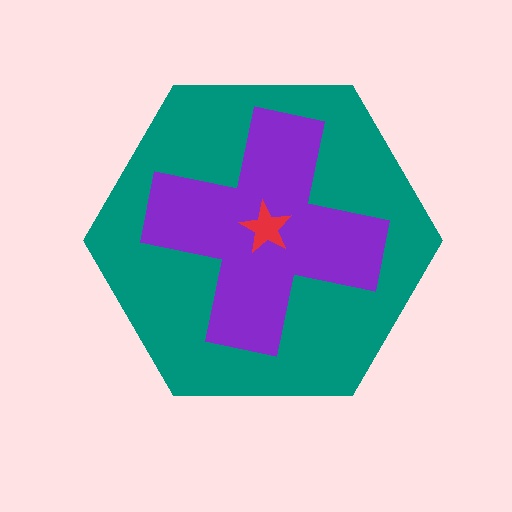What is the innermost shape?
The red star.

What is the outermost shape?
The teal hexagon.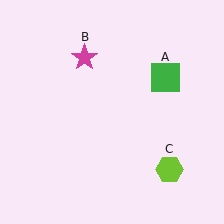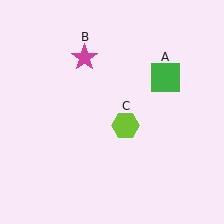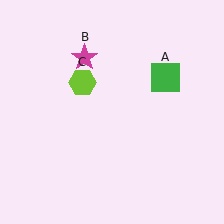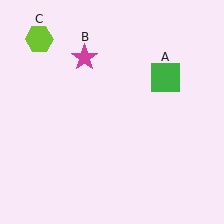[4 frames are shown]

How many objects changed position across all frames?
1 object changed position: lime hexagon (object C).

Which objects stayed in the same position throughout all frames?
Green square (object A) and magenta star (object B) remained stationary.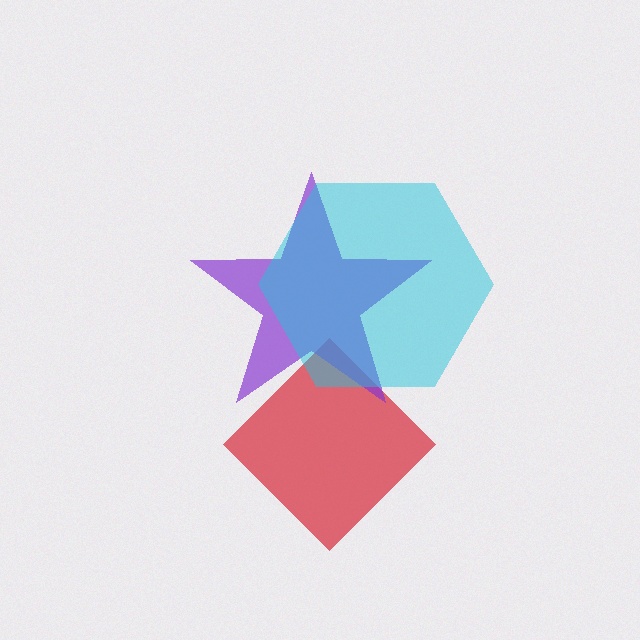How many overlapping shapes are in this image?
There are 3 overlapping shapes in the image.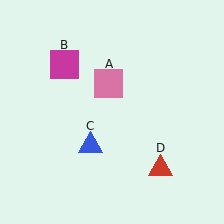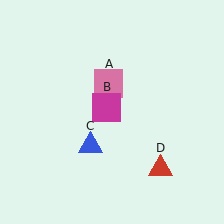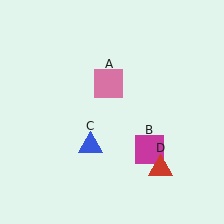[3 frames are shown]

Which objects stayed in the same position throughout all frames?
Pink square (object A) and blue triangle (object C) and red triangle (object D) remained stationary.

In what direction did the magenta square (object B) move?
The magenta square (object B) moved down and to the right.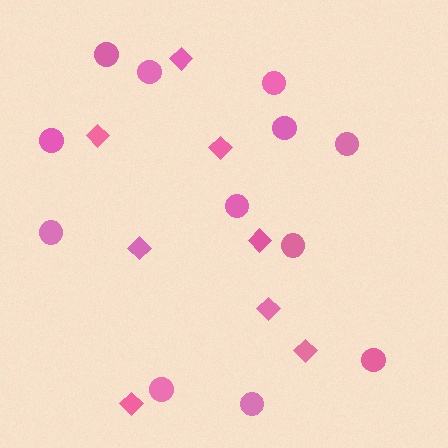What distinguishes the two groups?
There are 2 groups: one group of circles (12) and one group of diamonds (8).